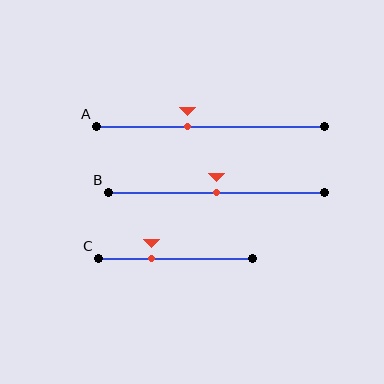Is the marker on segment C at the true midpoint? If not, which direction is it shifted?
No, the marker on segment C is shifted to the left by about 15% of the segment length.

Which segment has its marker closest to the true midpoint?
Segment B has its marker closest to the true midpoint.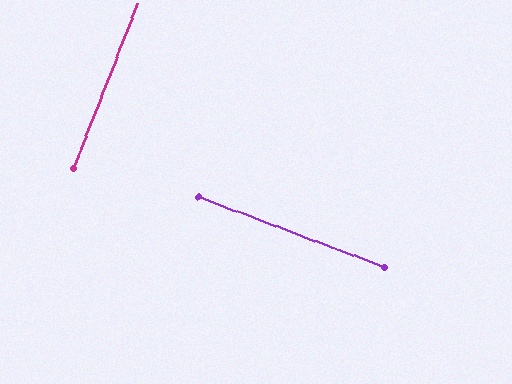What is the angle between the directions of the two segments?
Approximately 90 degrees.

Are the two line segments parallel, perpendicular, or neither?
Perpendicular — they meet at approximately 90°.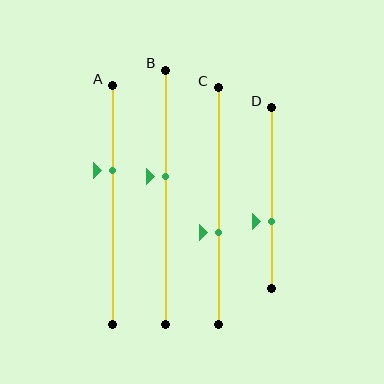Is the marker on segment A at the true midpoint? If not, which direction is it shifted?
No, the marker on segment A is shifted upward by about 14% of the segment length.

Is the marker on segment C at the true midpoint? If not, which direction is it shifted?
No, the marker on segment C is shifted downward by about 11% of the segment length.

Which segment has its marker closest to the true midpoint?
Segment B has its marker closest to the true midpoint.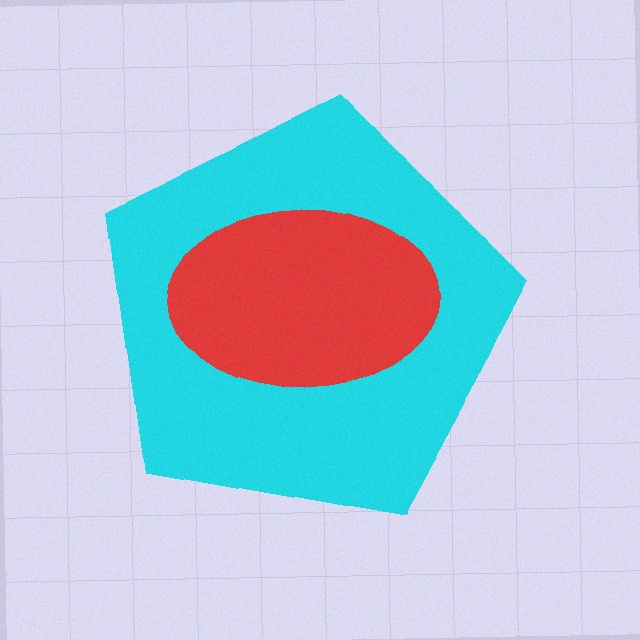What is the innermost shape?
The red ellipse.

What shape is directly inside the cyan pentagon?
The red ellipse.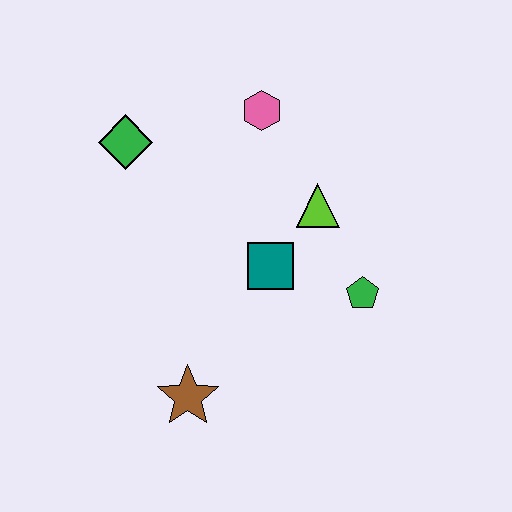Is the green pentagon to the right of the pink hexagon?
Yes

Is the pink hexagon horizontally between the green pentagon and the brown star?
Yes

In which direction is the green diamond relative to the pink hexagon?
The green diamond is to the left of the pink hexagon.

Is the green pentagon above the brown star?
Yes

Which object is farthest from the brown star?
The pink hexagon is farthest from the brown star.